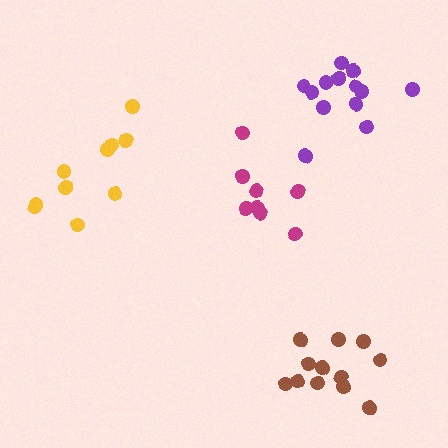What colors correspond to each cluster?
The clusters are colored: magenta, brown, yellow, purple.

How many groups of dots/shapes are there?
There are 4 groups.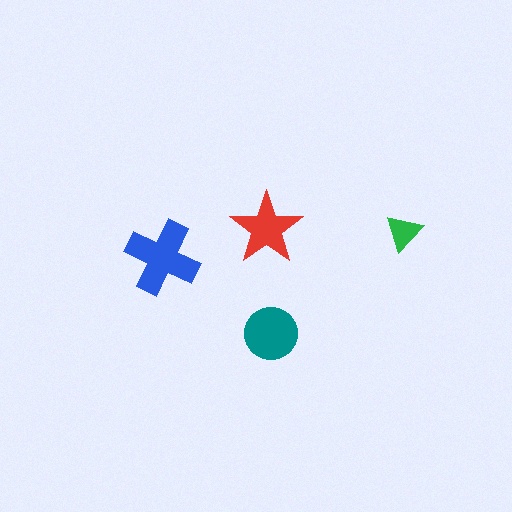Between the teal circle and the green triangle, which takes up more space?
The teal circle.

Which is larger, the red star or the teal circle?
The teal circle.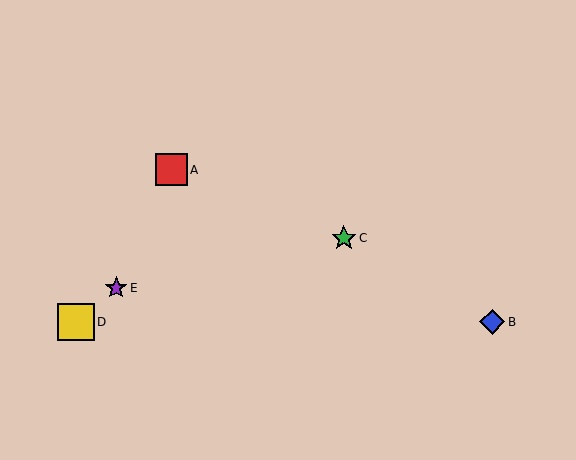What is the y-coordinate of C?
Object C is at y≈238.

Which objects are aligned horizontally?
Objects B, D are aligned horizontally.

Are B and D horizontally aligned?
Yes, both are at y≈322.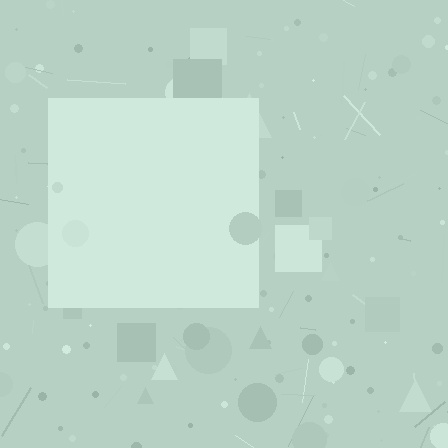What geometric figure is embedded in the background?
A square is embedded in the background.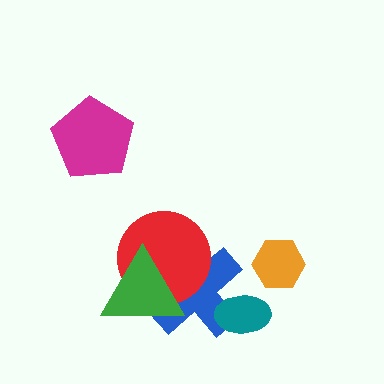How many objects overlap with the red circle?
2 objects overlap with the red circle.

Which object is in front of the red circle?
The green triangle is in front of the red circle.